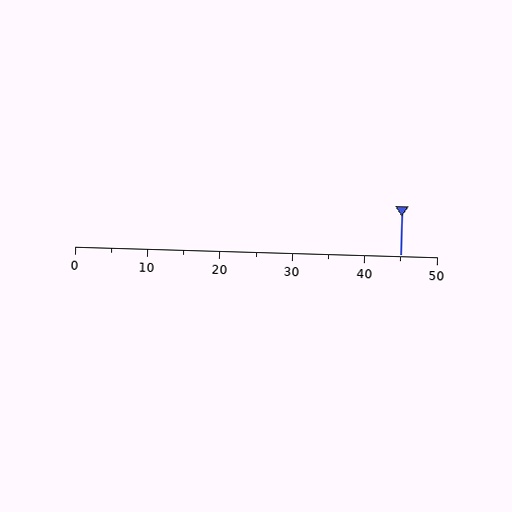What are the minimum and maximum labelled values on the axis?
The axis runs from 0 to 50.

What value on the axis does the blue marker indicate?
The marker indicates approximately 45.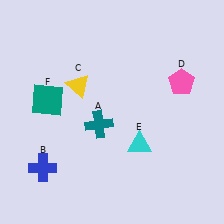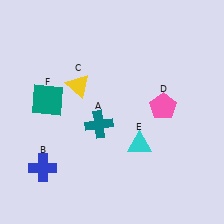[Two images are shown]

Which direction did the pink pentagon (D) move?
The pink pentagon (D) moved down.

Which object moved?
The pink pentagon (D) moved down.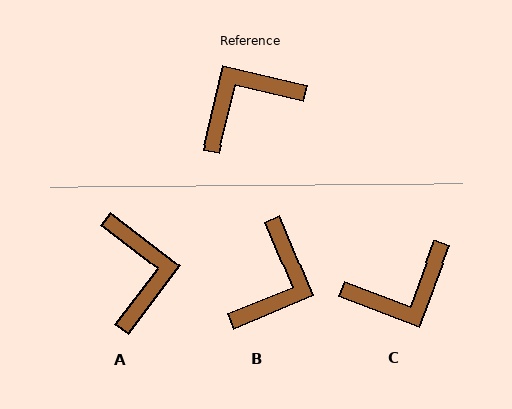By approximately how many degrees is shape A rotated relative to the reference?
Approximately 114 degrees clockwise.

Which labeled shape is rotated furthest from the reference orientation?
C, about 173 degrees away.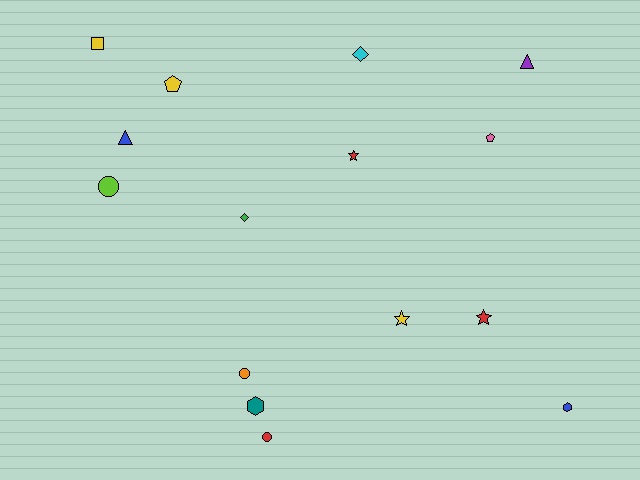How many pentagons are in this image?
There are 2 pentagons.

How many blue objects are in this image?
There are 2 blue objects.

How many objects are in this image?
There are 15 objects.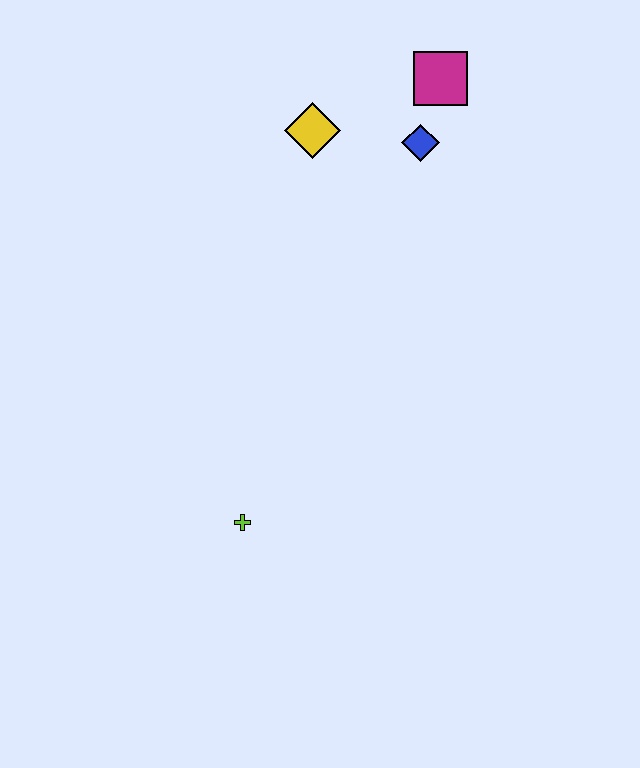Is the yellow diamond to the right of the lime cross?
Yes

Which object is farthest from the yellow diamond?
The lime cross is farthest from the yellow diamond.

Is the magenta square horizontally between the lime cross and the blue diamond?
No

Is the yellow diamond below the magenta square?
Yes